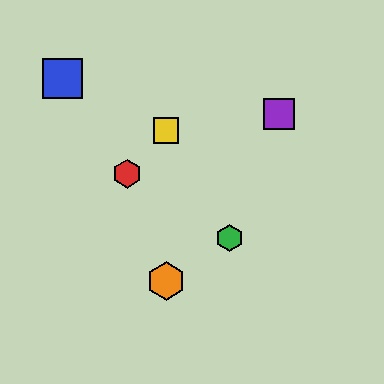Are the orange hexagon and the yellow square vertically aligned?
Yes, both are at x≈166.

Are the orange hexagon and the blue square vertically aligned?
No, the orange hexagon is at x≈166 and the blue square is at x≈62.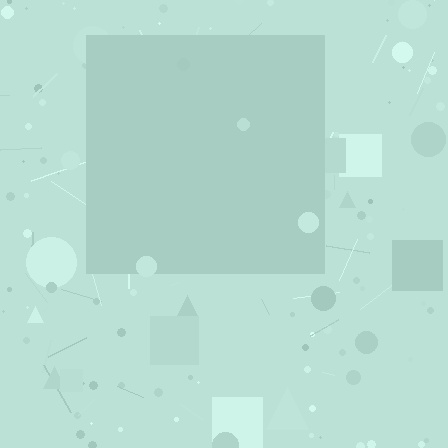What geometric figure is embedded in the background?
A square is embedded in the background.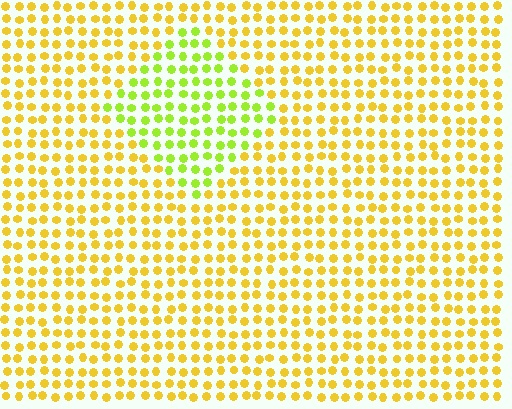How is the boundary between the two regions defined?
The boundary is defined purely by a slight shift in hue (about 38 degrees). Spacing, size, and orientation are identical on both sides.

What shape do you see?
I see a diamond.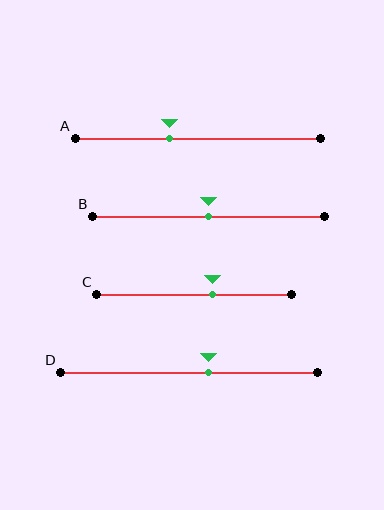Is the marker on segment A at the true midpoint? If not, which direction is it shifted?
No, the marker on segment A is shifted to the left by about 12% of the segment length.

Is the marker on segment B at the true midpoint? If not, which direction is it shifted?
Yes, the marker on segment B is at the true midpoint.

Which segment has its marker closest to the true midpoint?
Segment B has its marker closest to the true midpoint.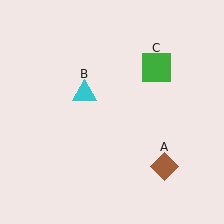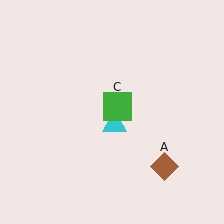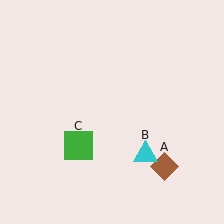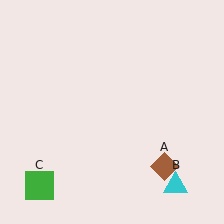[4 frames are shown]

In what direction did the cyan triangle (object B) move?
The cyan triangle (object B) moved down and to the right.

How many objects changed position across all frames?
2 objects changed position: cyan triangle (object B), green square (object C).